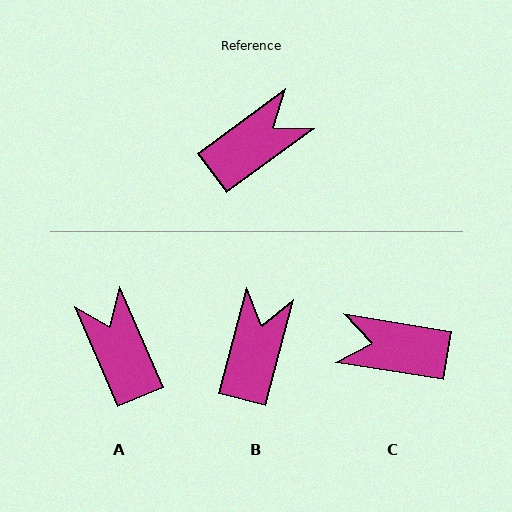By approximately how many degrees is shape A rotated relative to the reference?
Approximately 77 degrees counter-clockwise.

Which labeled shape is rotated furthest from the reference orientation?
C, about 135 degrees away.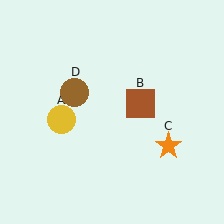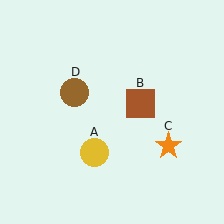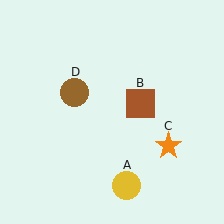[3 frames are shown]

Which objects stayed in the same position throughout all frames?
Brown square (object B) and orange star (object C) and brown circle (object D) remained stationary.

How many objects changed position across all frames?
1 object changed position: yellow circle (object A).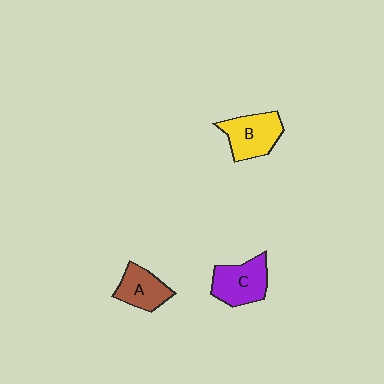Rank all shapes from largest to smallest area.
From largest to smallest: B (yellow), C (purple), A (brown).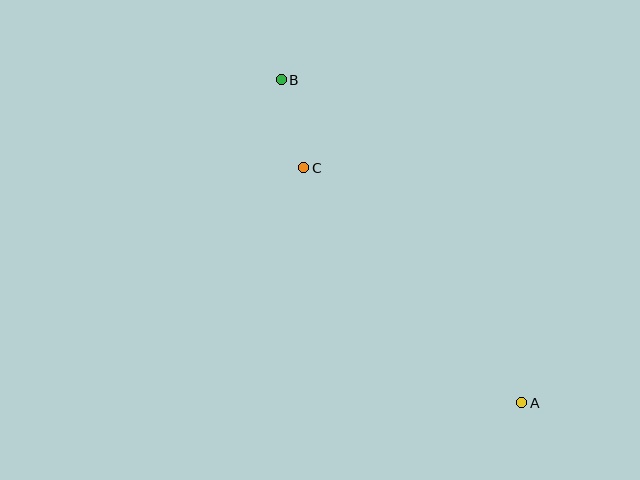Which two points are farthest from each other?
Points A and B are farthest from each other.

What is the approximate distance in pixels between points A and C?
The distance between A and C is approximately 320 pixels.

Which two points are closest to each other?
Points B and C are closest to each other.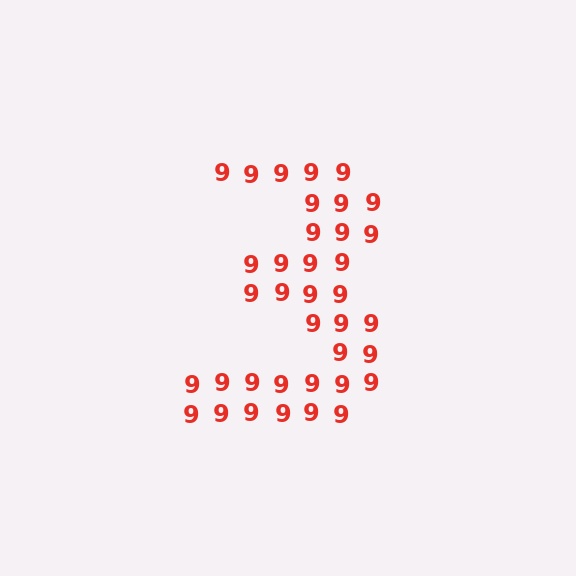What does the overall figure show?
The overall figure shows the digit 3.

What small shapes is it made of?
It is made of small digit 9's.